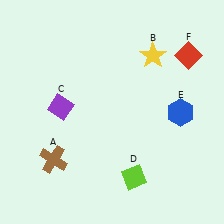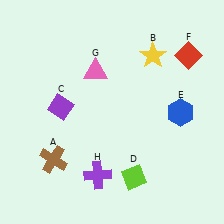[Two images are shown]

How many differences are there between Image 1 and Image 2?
There are 2 differences between the two images.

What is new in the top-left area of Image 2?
A pink triangle (G) was added in the top-left area of Image 2.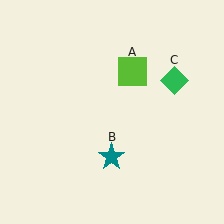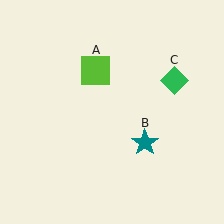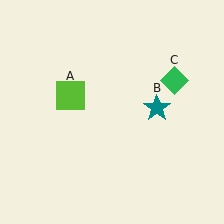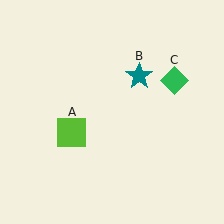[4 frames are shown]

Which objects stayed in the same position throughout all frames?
Green diamond (object C) remained stationary.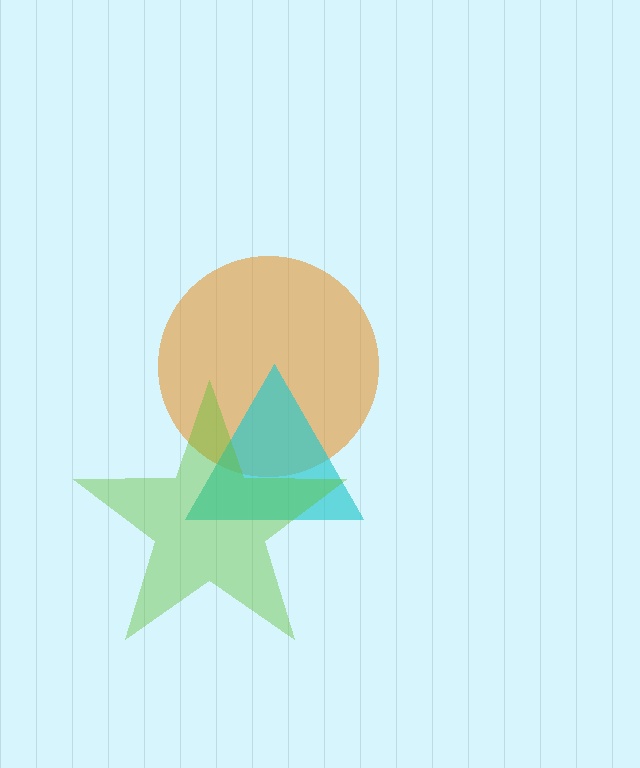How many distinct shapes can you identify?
There are 3 distinct shapes: an orange circle, a cyan triangle, a lime star.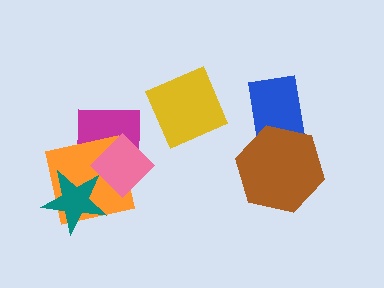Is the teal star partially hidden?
Yes, it is partially covered by another shape.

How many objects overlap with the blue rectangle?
1 object overlaps with the blue rectangle.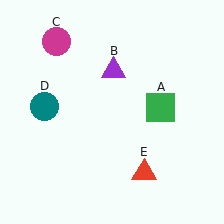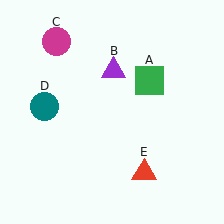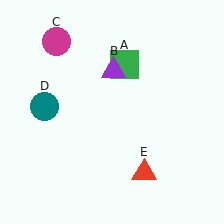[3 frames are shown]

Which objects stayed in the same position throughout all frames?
Purple triangle (object B) and magenta circle (object C) and teal circle (object D) and red triangle (object E) remained stationary.